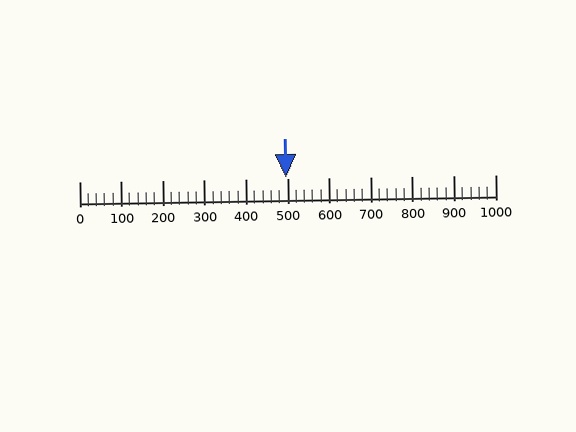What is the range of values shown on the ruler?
The ruler shows values from 0 to 1000.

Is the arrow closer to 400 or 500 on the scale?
The arrow is closer to 500.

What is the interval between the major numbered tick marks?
The major tick marks are spaced 100 units apart.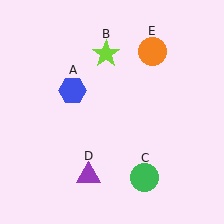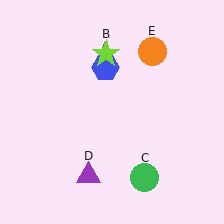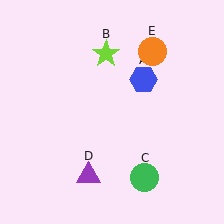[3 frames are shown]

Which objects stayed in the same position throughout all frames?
Lime star (object B) and green circle (object C) and purple triangle (object D) and orange circle (object E) remained stationary.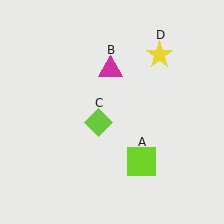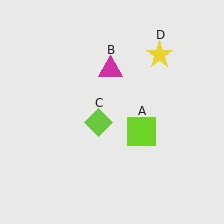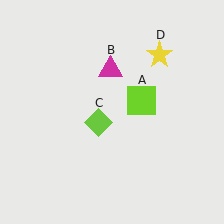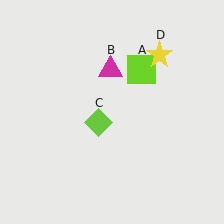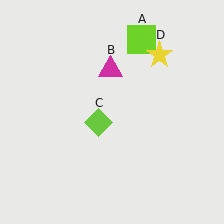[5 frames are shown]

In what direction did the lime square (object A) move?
The lime square (object A) moved up.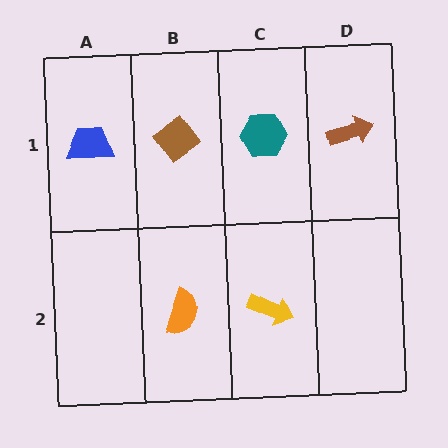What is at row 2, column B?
An orange semicircle.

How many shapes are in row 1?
4 shapes.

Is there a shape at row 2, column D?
No, that cell is empty.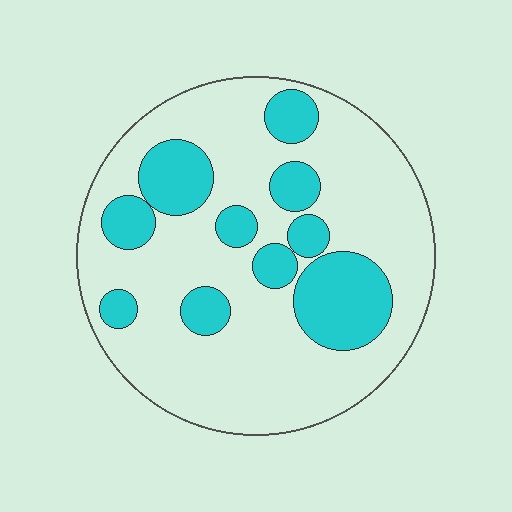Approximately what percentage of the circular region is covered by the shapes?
Approximately 25%.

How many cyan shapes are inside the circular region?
10.